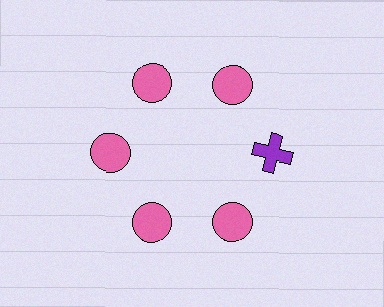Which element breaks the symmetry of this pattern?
The purple cross at roughly the 3 o'clock position breaks the symmetry. All other shapes are pink circles.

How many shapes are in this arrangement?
There are 6 shapes arranged in a ring pattern.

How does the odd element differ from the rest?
It differs in both color (purple instead of pink) and shape (cross instead of circle).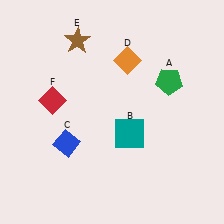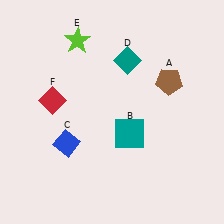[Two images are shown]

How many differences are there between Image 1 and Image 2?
There are 3 differences between the two images.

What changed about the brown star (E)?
In Image 1, E is brown. In Image 2, it changed to lime.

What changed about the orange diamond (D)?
In Image 1, D is orange. In Image 2, it changed to teal.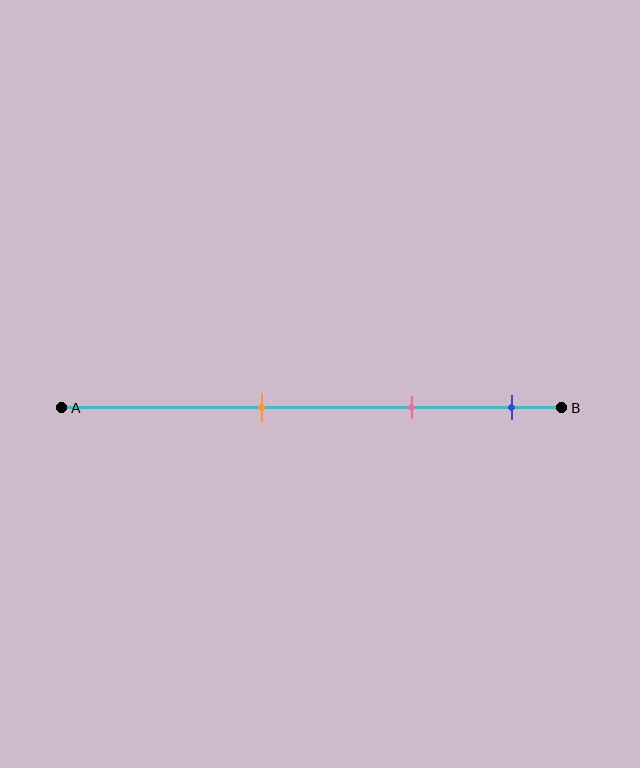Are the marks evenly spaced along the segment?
Yes, the marks are approximately evenly spaced.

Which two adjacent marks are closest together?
The pink and blue marks are the closest adjacent pair.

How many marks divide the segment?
There are 3 marks dividing the segment.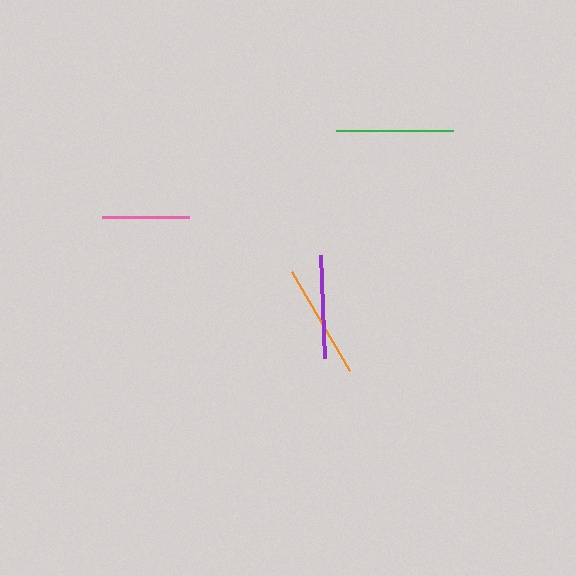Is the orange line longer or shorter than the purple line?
The orange line is longer than the purple line.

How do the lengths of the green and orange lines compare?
The green and orange lines are approximately the same length.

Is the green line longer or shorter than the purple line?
The green line is longer than the purple line.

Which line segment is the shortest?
The pink line is the shortest at approximately 87 pixels.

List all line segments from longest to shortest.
From longest to shortest: green, orange, purple, pink.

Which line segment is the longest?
The green line is the longest at approximately 117 pixels.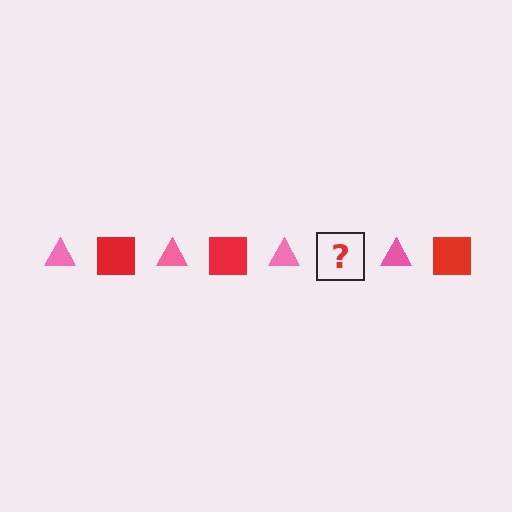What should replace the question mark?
The question mark should be replaced with a red square.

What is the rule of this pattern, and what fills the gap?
The rule is that the pattern alternates between pink triangle and red square. The gap should be filled with a red square.